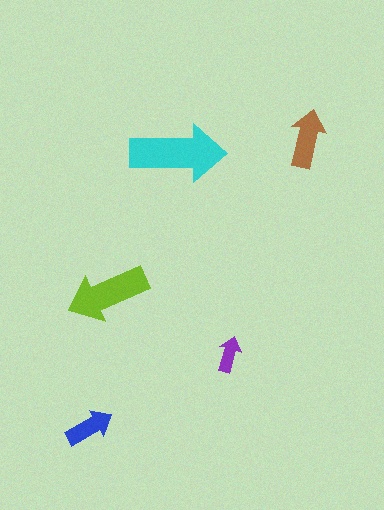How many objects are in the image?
There are 5 objects in the image.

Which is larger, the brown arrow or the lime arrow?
The lime one.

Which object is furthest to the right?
The brown arrow is rightmost.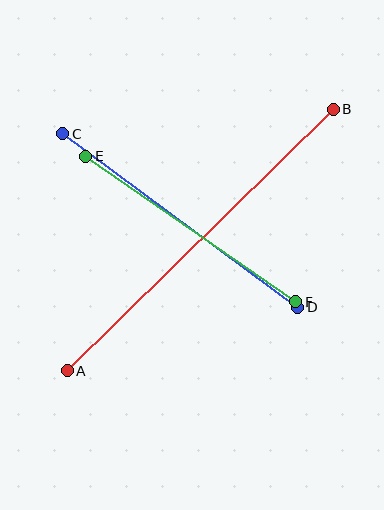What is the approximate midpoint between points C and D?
The midpoint is at approximately (180, 221) pixels.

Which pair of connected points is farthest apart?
Points A and B are farthest apart.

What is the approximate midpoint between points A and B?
The midpoint is at approximately (200, 240) pixels.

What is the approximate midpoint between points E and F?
The midpoint is at approximately (191, 229) pixels.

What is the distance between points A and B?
The distance is approximately 373 pixels.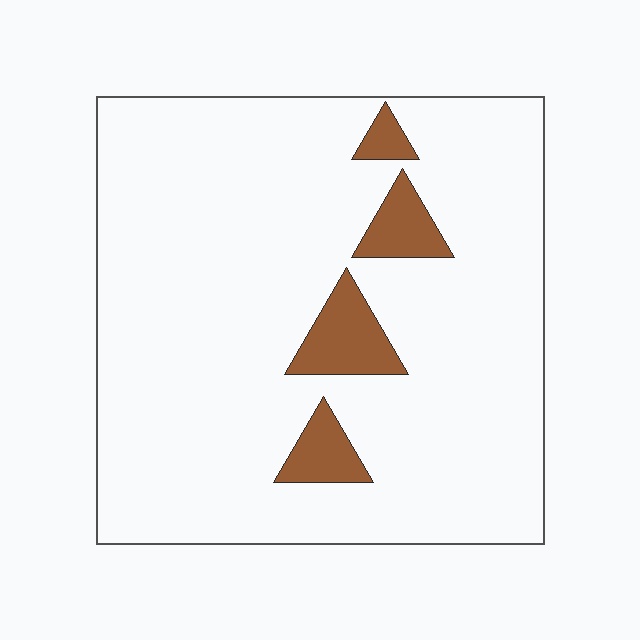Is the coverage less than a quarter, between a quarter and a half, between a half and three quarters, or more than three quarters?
Less than a quarter.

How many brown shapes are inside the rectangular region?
4.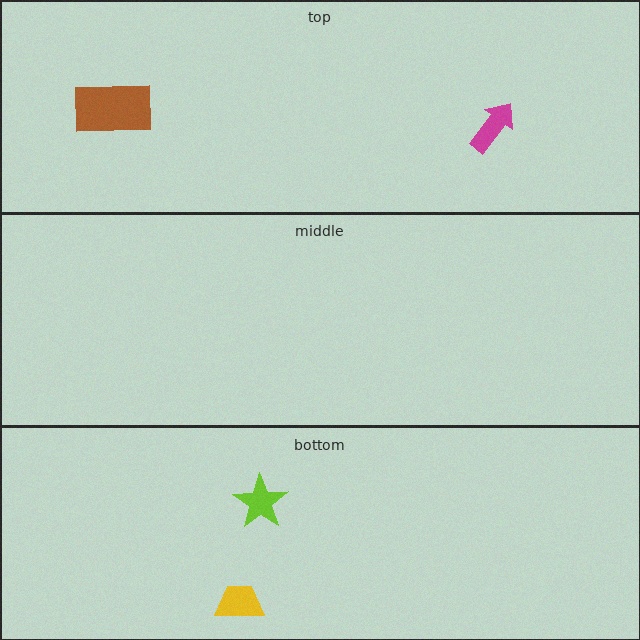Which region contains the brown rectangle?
The top region.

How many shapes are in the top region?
2.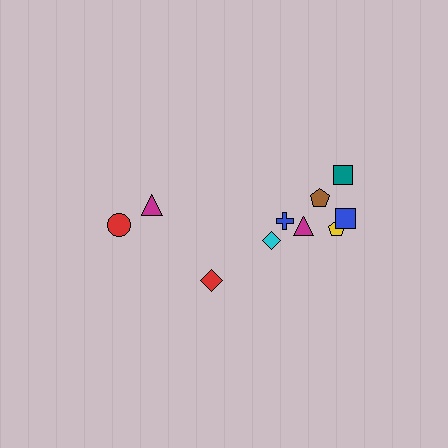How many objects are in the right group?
There are 7 objects.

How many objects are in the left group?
There are 3 objects.